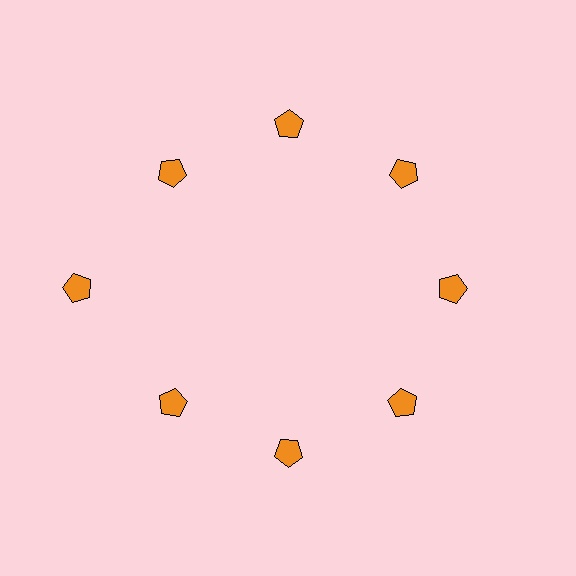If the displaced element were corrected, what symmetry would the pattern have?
It would have 8-fold rotational symmetry — the pattern would map onto itself every 45 degrees.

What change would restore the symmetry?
The symmetry would be restored by moving it inward, back onto the ring so that all 8 pentagons sit at equal angles and equal distance from the center.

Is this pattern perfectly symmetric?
No. The 8 orange pentagons are arranged in a ring, but one element near the 9 o'clock position is pushed outward from the center, breaking the 8-fold rotational symmetry.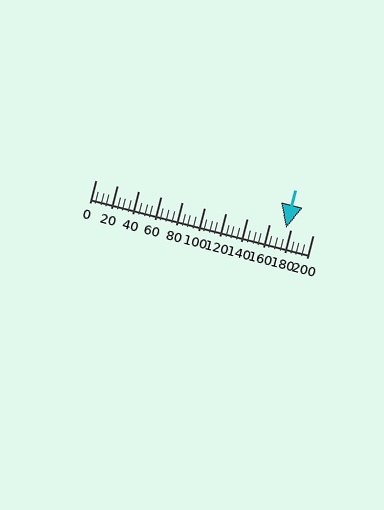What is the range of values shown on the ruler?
The ruler shows values from 0 to 200.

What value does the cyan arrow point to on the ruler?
The cyan arrow points to approximately 175.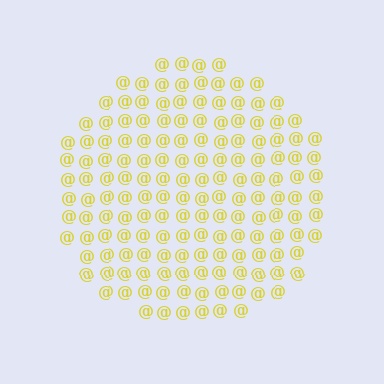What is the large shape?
The large shape is a circle.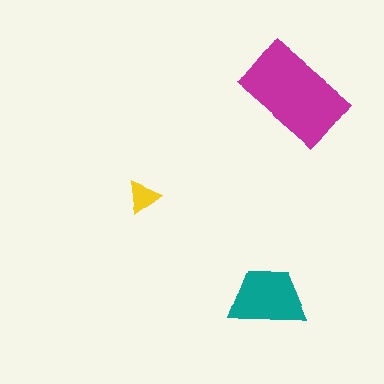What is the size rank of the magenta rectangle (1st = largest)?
1st.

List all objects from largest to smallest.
The magenta rectangle, the teal trapezoid, the yellow triangle.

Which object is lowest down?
The teal trapezoid is bottommost.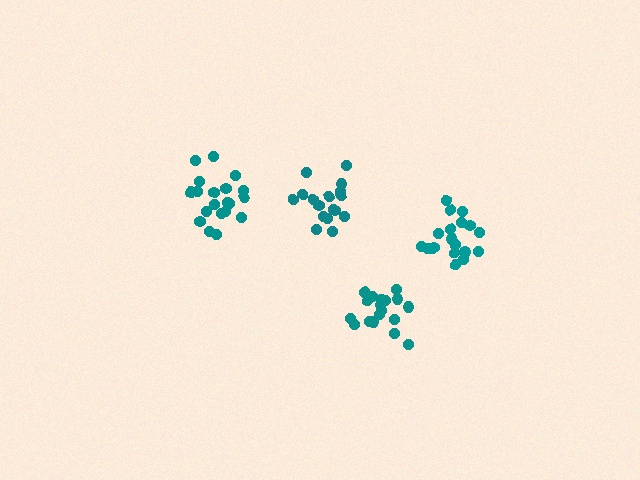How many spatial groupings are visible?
There are 4 spatial groupings.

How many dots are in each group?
Group 1: 17 dots, Group 2: 19 dots, Group 3: 20 dots, Group 4: 19 dots (75 total).